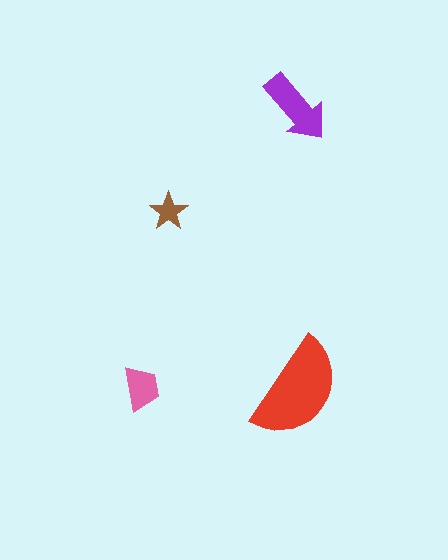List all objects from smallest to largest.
The brown star, the pink trapezoid, the purple arrow, the red semicircle.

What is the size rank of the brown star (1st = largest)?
4th.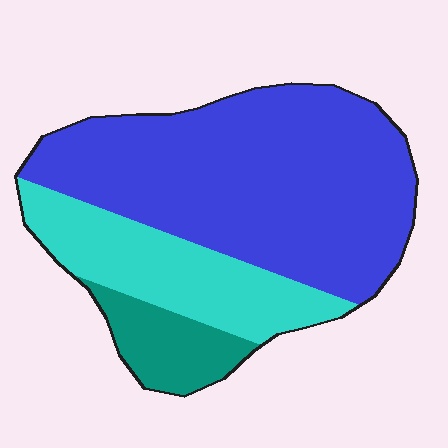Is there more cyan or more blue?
Blue.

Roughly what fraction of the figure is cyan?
Cyan takes up about one quarter (1/4) of the figure.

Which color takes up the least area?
Teal, at roughly 10%.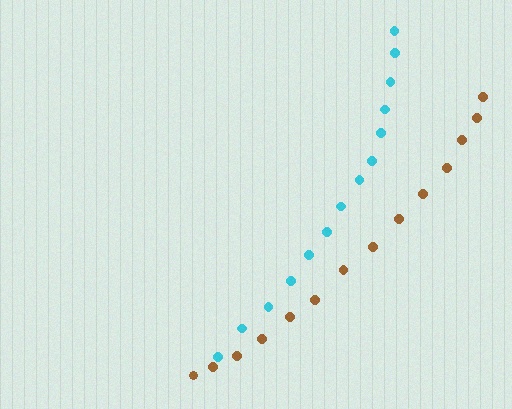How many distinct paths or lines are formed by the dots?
There are 2 distinct paths.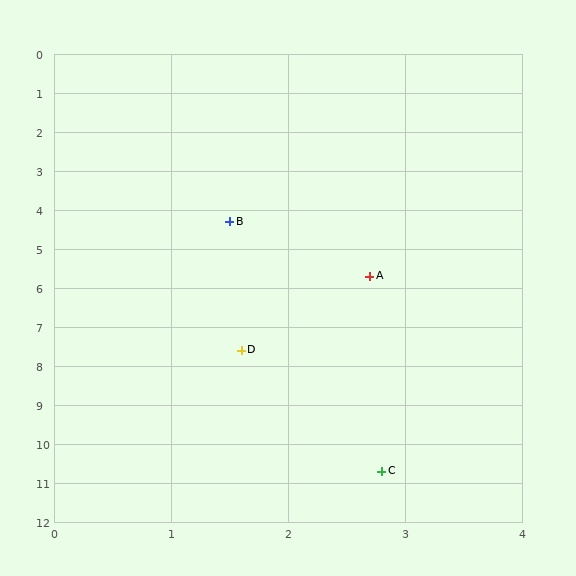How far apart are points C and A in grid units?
Points C and A are about 5.0 grid units apart.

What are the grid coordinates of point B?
Point B is at approximately (1.5, 4.3).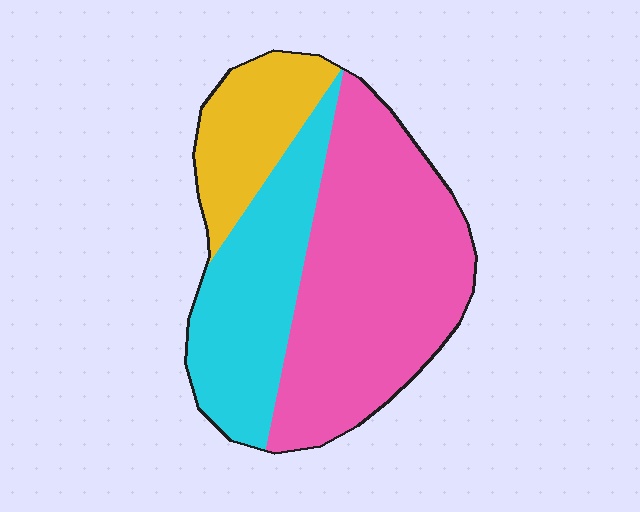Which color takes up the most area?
Pink, at roughly 55%.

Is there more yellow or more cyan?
Cyan.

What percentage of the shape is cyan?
Cyan covers around 30% of the shape.